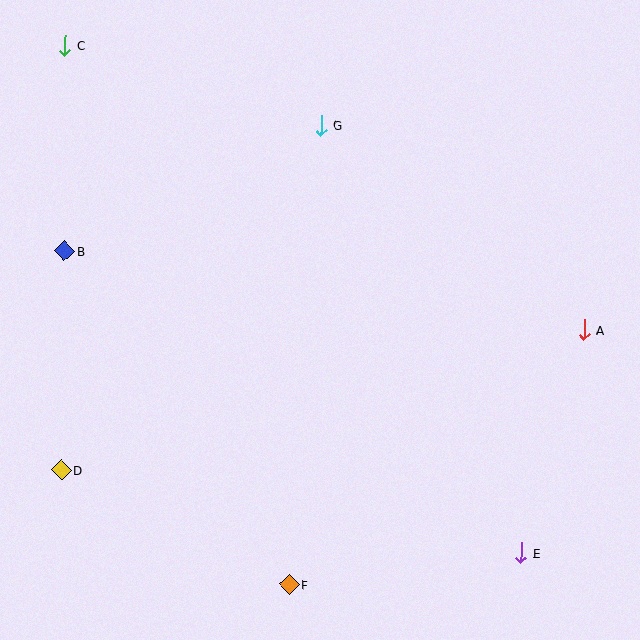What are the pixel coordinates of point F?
Point F is at (289, 585).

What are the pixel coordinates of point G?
Point G is at (321, 125).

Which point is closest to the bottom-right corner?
Point E is closest to the bottom-right corner.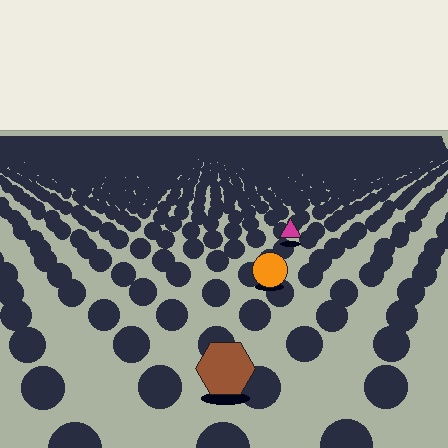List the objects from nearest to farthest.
From nearest to farthest: the brown hexagon, the orange circle, the magenta triangle.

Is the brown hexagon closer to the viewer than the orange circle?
Yes. The brown hexagon is closer — you can tell from the texture gradient: the ground texture is coarser near it.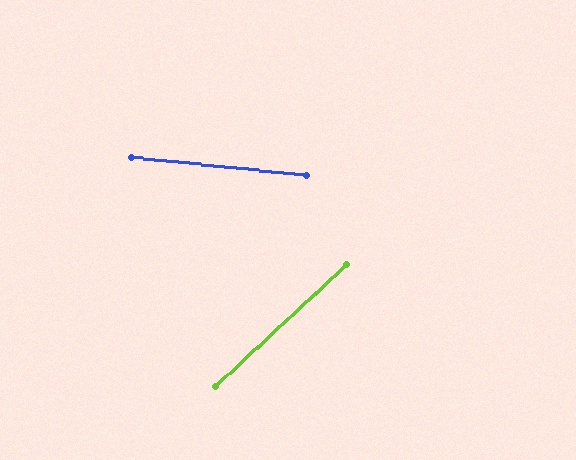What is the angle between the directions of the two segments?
Approximately 48 degrees.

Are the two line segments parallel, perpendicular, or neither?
Neither parallel nor perpendicular — they differ by about 48°.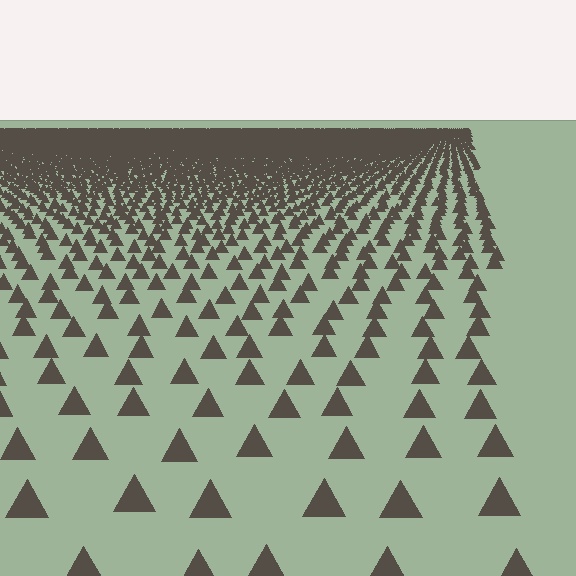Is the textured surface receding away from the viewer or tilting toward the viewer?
The surface is receding away from the viewer. Texture elements get smaller and denser toward the top.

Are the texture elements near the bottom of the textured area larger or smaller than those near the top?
Larger. Near the bottom, elements are closer to the viewer and appear at a bigger on-screen size.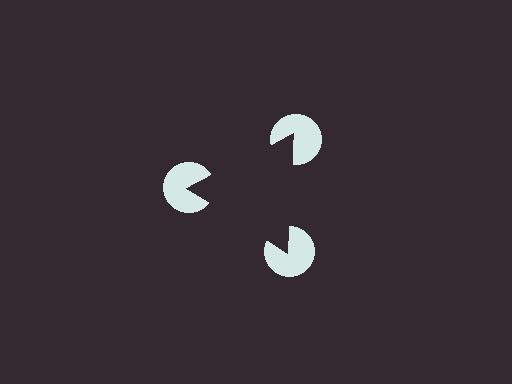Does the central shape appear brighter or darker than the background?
It typically appears slightly darker than the background, even though no actual brightness change is drawn.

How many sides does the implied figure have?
3 sides.